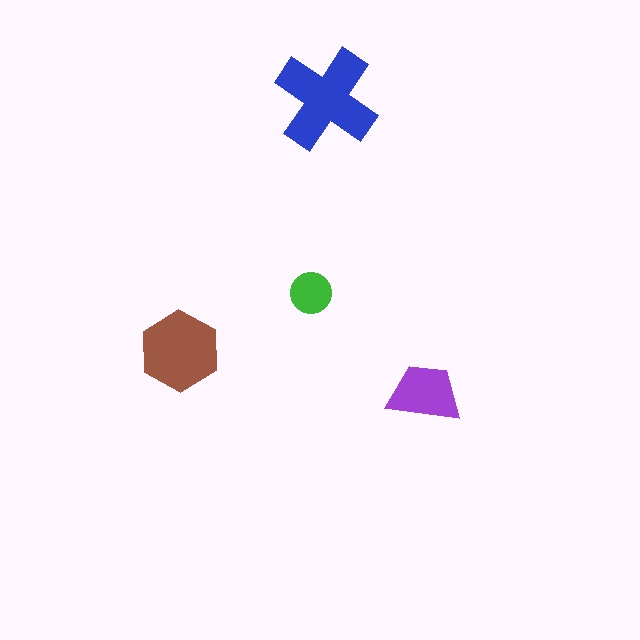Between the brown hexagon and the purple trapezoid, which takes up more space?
The brown hexagon.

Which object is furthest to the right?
The purple trapezoid is rightmost.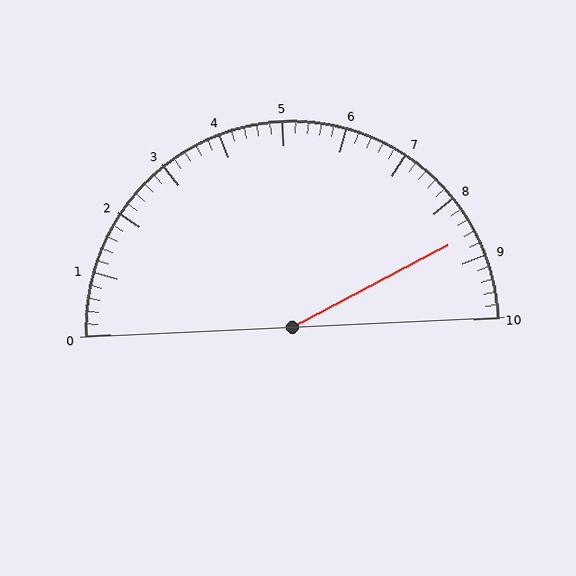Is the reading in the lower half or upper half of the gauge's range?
The reading is in the upper half of the range (0 to 10).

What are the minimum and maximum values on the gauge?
The gauge ranges from 0 to 10.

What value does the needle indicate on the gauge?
The needle indicates approximately 8.6.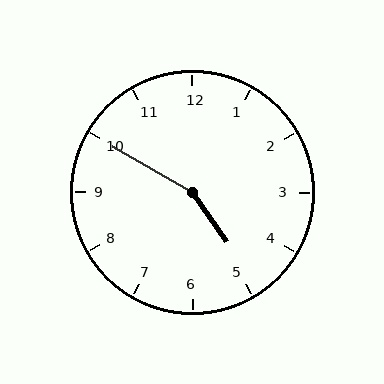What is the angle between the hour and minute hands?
Approximately 155 degrees.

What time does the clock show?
4:50.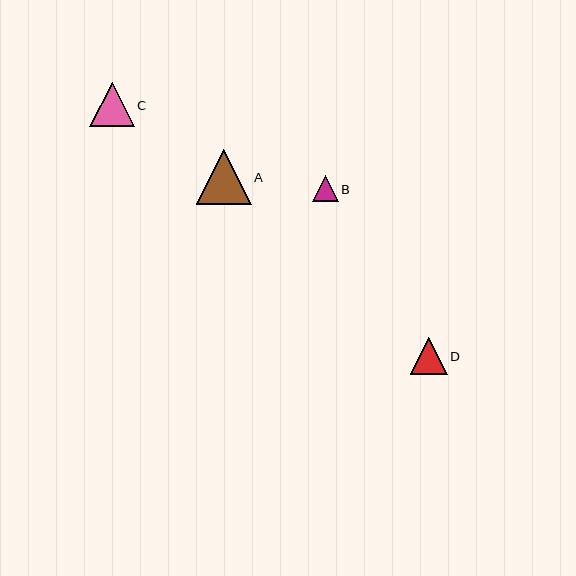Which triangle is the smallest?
Triangle B is the smallest with a size of approximately 26 pixels.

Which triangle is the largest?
Triangle A is the largest with a size of approximately 55 pixels.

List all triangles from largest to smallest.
From largest to smallest: A, C, D, B.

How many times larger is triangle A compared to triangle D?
Triangle A is approximately 1.5 times the size of triangle D.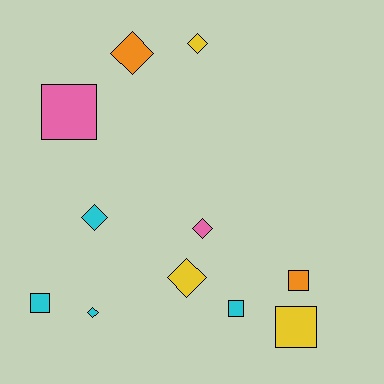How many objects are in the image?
There are 11 objects.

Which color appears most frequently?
Cyan, with 4 objects.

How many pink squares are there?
There is 1 pink square.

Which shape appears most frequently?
Diamond, with 6 objects.